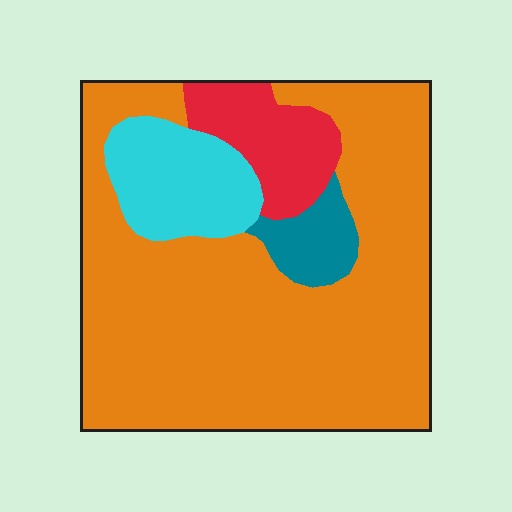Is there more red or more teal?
Red.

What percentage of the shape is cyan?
Cyan covers roughly 10% of the shape.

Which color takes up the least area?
Teal, at roughly 5%.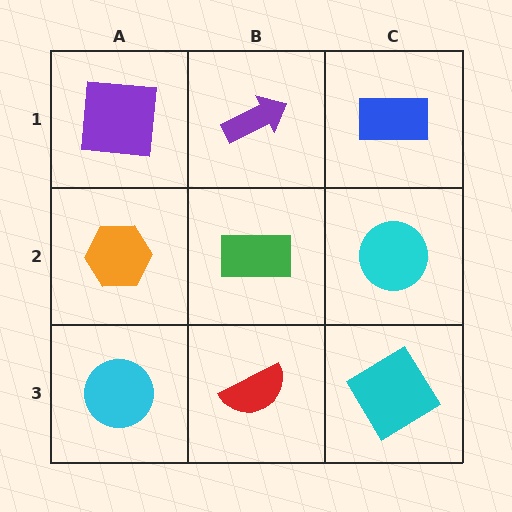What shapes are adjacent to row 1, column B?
A green rectangle (row 2, column B), a purple square (row 1, column A), a blue rectangle (row 1, column C).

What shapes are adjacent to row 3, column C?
A cyan circle (row 2, column C), a red semicircle (row 3, column B).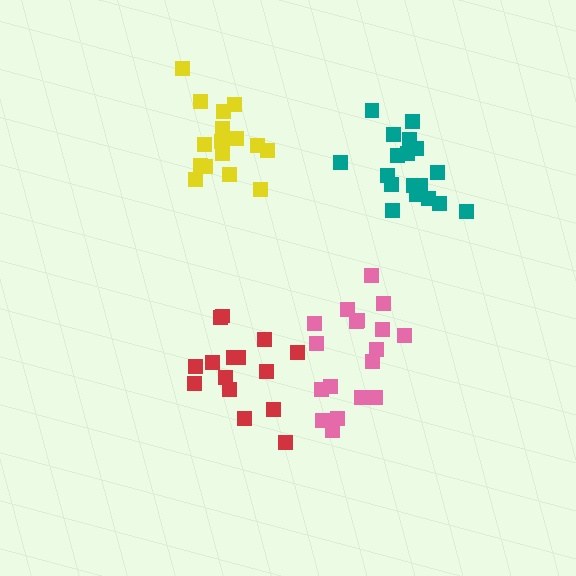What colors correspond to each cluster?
The clusters are colored: red, pink, yellow, teal.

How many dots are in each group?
Group 1: 15 dots, Group 2: 18 dots, Group 3: 17 dots, Group 4: 18 dots (68 total).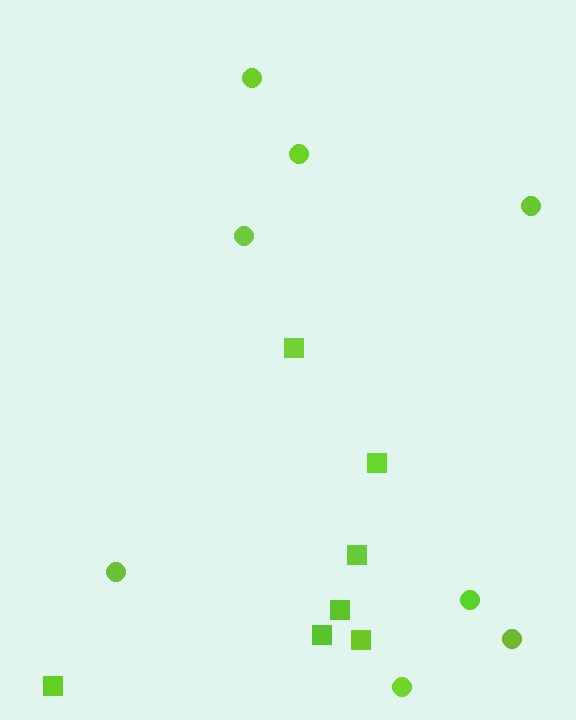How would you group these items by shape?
There are 2 groups: one group of circles (8) and one group of squares (7).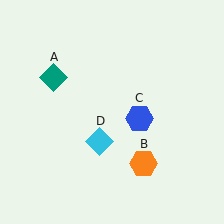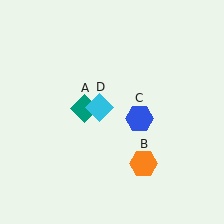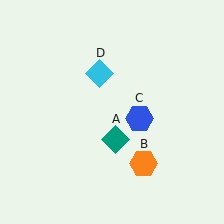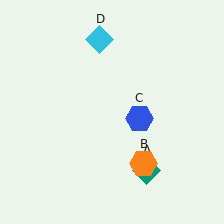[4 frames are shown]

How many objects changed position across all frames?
2 objects changed position: teal diamond (object A), cyan diamond (object D).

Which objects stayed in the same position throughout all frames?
Orange hexagon (object B) and blue hexagon (object C) remained stationary.